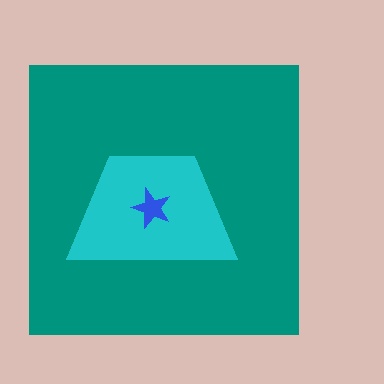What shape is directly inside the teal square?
The cyan trapezoid.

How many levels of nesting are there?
3.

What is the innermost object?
The blue star.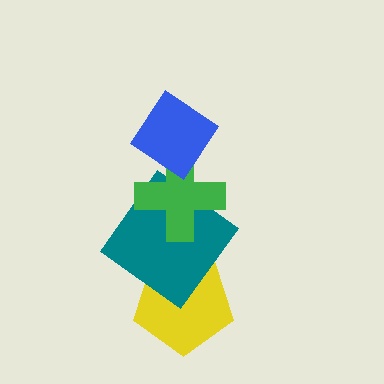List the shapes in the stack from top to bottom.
From top to bottom: the blue diamond, the green cross, the teal diamond, the yellow pentagon.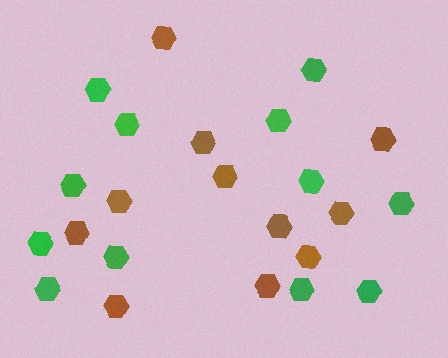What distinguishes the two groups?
There are 2 groups: one group of brown hexagons (11) and one group of green hexagons (12).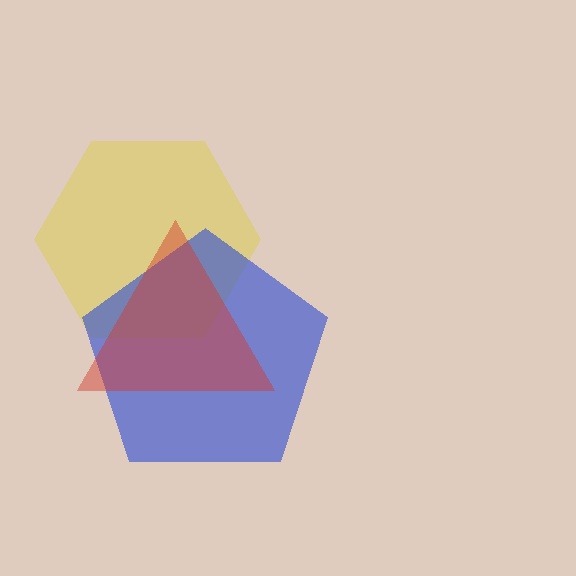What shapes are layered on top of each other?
The layered shapes are: a yellow hexagon, a blue pentagon, a red triangle.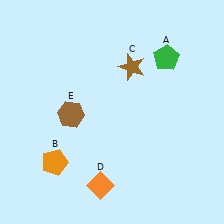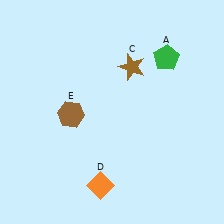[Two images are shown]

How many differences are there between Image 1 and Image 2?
There is 1 difference between the two images.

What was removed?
The orange pentagon (B) was removed in Image 2.